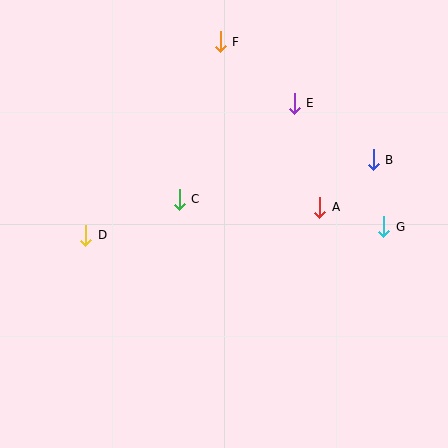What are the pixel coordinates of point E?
Point E is at (294, 103).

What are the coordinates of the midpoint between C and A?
The midpoint between C and A is at (249, 203).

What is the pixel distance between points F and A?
The distance between F and A is 193 pixels.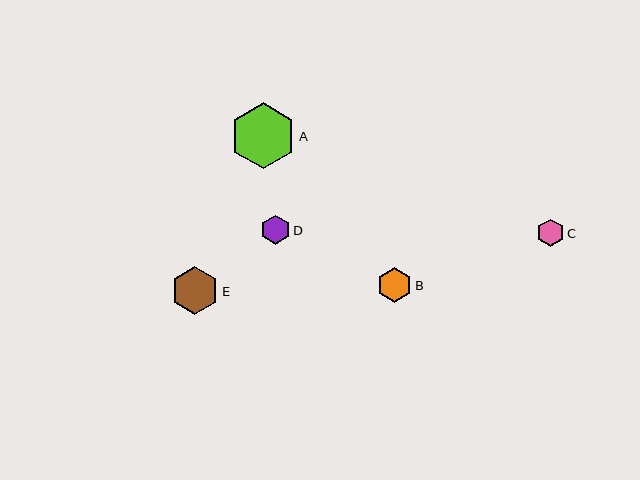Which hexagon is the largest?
Hexagon A is the largest with a size of approximately 66 pixels.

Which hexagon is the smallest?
Hexagon C is the smallest with a size of approximately 27 pixels.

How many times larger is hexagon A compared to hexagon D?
Hexagon A is approximately 2.3 times the size of hexagon D.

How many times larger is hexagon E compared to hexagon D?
Hexagon E is approximately 1.6 times the size of hexagon D.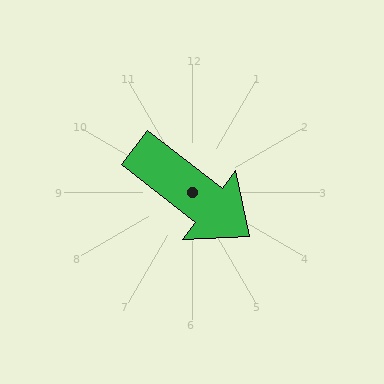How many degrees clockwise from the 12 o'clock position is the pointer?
Approximately 128 degrees.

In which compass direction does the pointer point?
Southeast.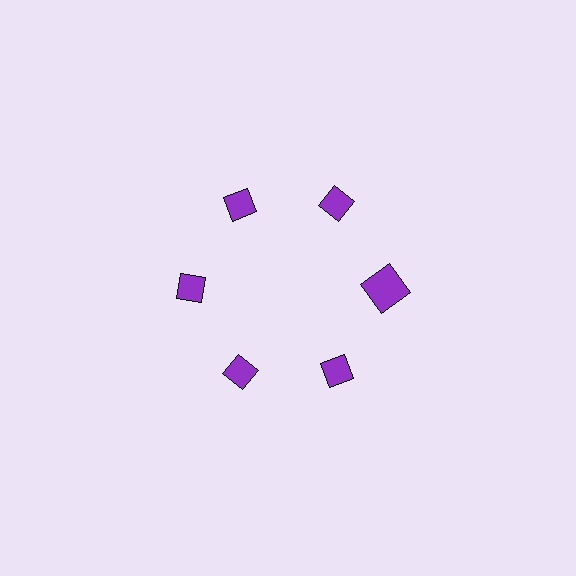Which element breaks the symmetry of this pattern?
The purple square at roughly the 3 o'clock position breaks the symmetry. All other shapes are purple diamonds.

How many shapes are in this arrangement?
There are 6 shapes arranged in a ring pattern.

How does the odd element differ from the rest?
It has a different shape: square instead of diamond.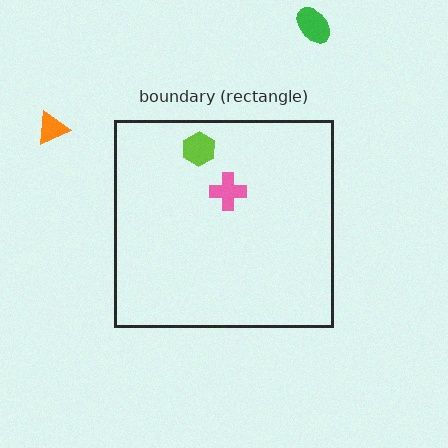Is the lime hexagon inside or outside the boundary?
Inside.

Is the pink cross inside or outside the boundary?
Inside.